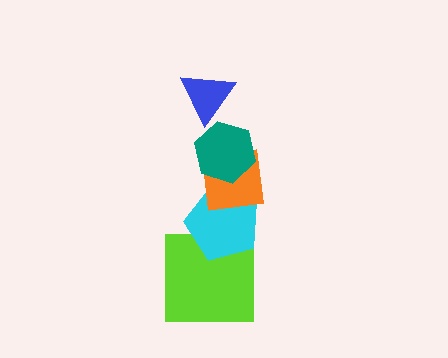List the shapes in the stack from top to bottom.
From top to bottom: the blue triangle, the teal hexagon, the orange square, the cyan pentagon, the lime square.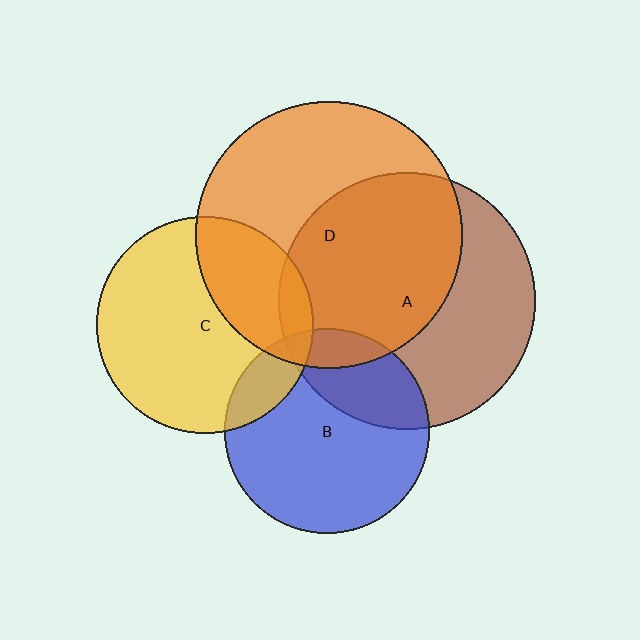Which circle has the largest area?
Circle D (orange).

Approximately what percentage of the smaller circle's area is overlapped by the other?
Approximately 55%.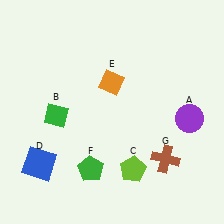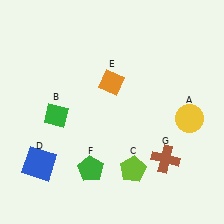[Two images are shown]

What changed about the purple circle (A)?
In Image 1, A is purple. In Image 2, it changed to yellow.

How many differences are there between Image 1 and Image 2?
There is 1 difference between the two images.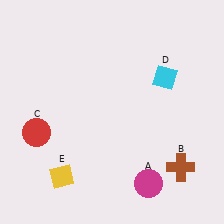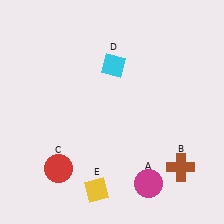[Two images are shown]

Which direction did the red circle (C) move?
The red circle (C) moved down.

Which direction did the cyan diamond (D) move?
The cyan diamond (D) moved left.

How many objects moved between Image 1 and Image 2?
3 objects moved between the two images.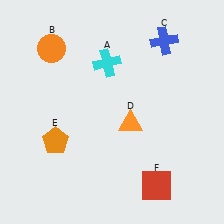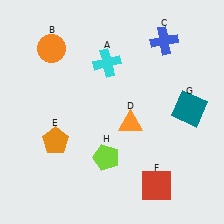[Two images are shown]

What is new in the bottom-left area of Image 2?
A lime pentagon (H) was added in the bottom-left area of Image 2.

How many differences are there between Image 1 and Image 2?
There are 2 differences between the two images.